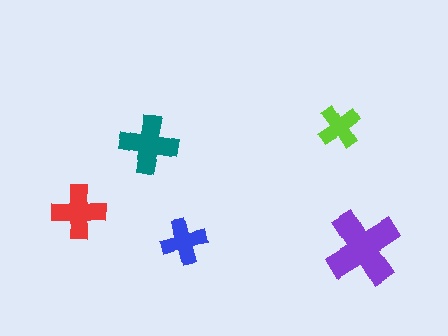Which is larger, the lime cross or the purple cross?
The purple one.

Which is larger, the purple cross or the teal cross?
The purple one.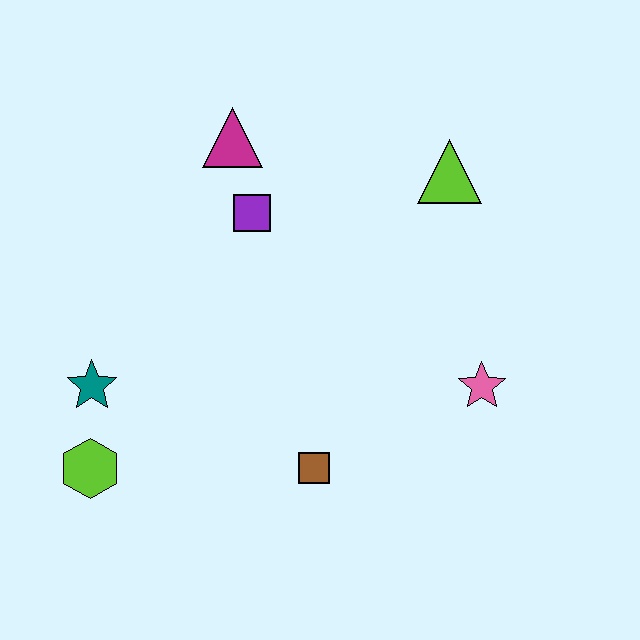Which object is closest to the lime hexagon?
The teal star is closest to the lime hexagon.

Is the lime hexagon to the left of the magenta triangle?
Yes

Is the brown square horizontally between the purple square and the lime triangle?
Yes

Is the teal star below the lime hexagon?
No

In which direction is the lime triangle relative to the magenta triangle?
The lime triangle is to the right of the magenta triangle.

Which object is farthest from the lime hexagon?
The lime triangle is farthest from the lime hexagon.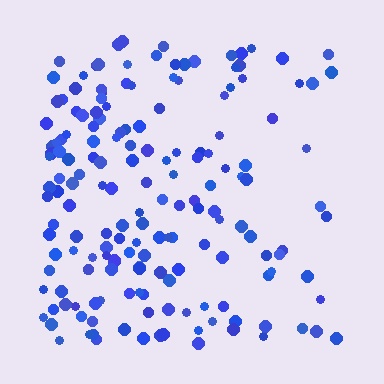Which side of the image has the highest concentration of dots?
The left.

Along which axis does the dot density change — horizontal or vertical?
Horizontal.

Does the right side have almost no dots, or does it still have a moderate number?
Still a moderate number, just noticeably fewer than the left.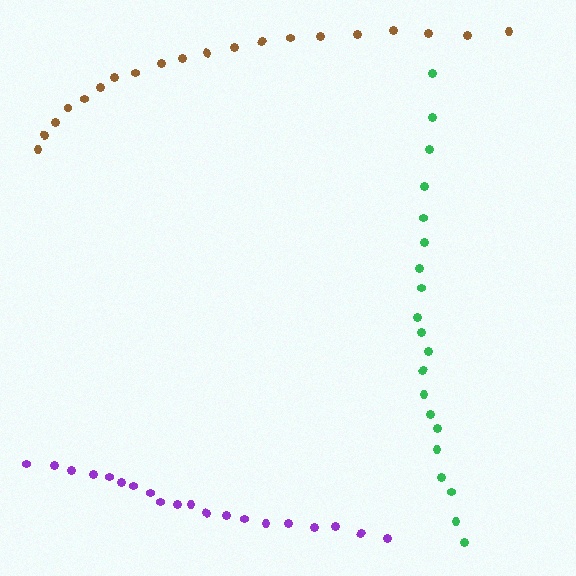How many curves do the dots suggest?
There are 3 distinct paths.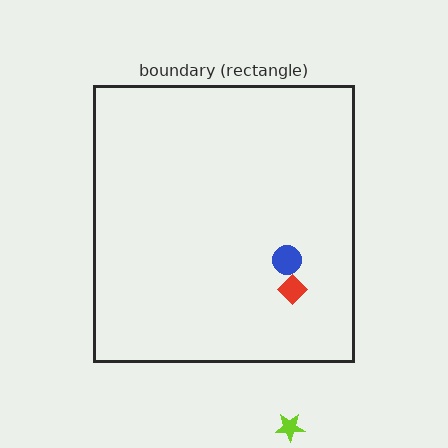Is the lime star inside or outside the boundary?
Outside.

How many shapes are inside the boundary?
2 inside, 1 outside.